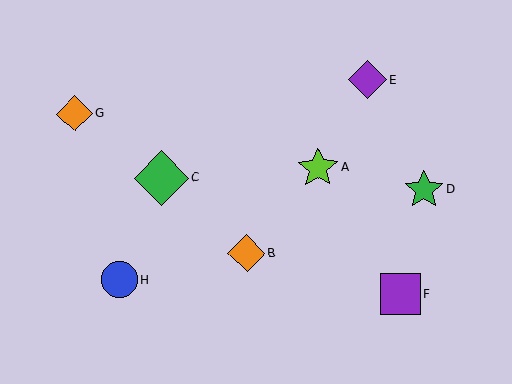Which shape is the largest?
The green diamond (labeled C) is the largest.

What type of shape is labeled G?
Shape G is an orange diamond.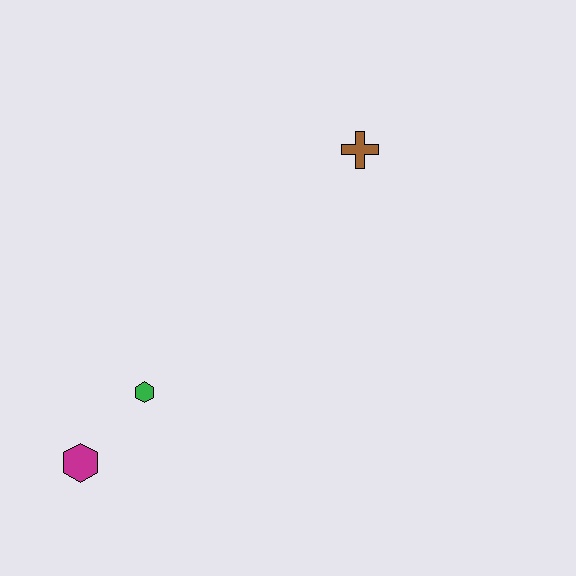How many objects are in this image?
There are 3 objects.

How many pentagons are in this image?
There are no pentagons.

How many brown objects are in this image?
There is 1 brown object.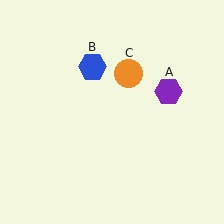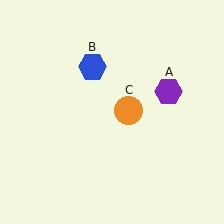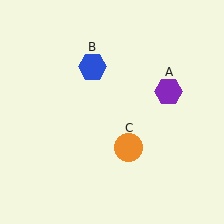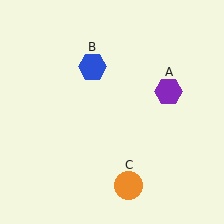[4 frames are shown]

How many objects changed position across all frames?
1 object changed position: orange circle (object C).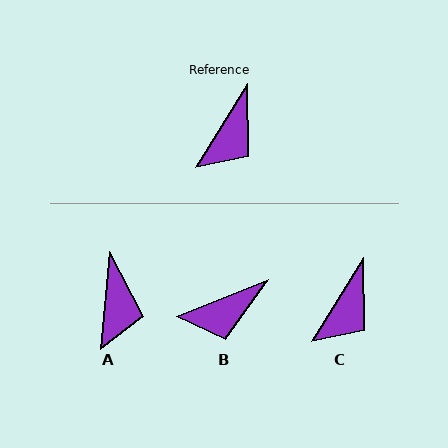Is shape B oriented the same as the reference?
No, it is off by about 36 degrees.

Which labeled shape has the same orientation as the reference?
C.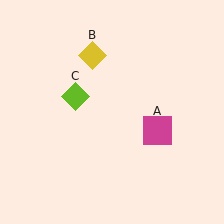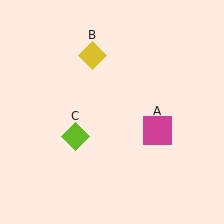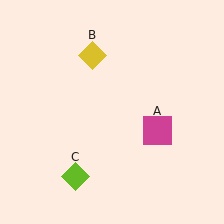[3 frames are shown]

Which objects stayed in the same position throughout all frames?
Magenta square (object A) and yellow diamond (object B) remained stationary.